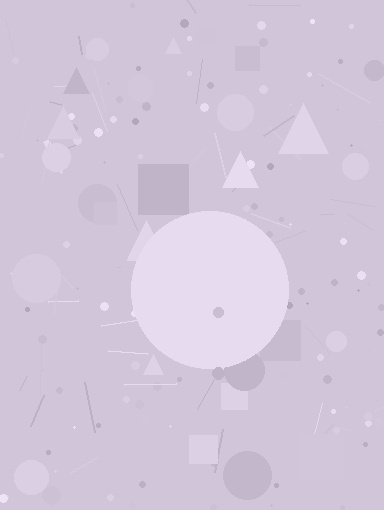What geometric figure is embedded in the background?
A circle is embedded in the background.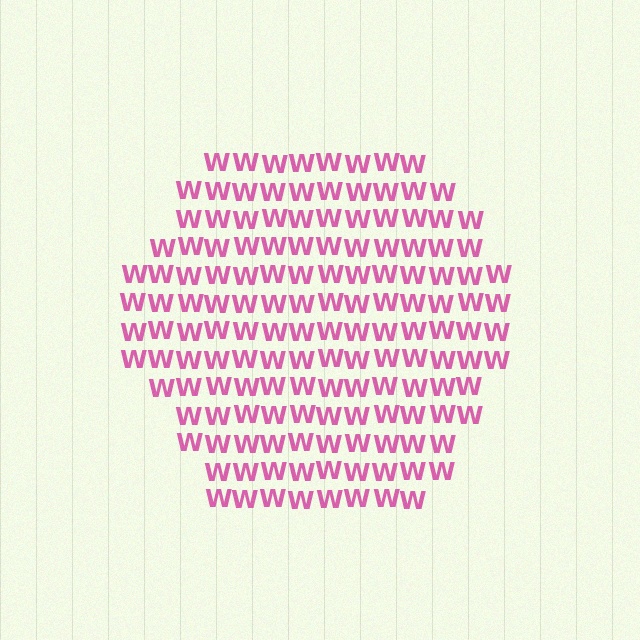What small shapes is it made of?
It is made of small letter W's.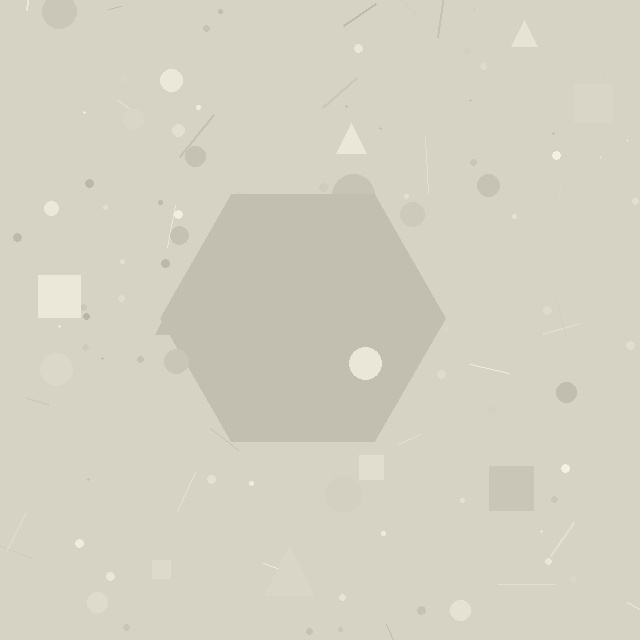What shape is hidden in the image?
A hexagon is hidden in the image.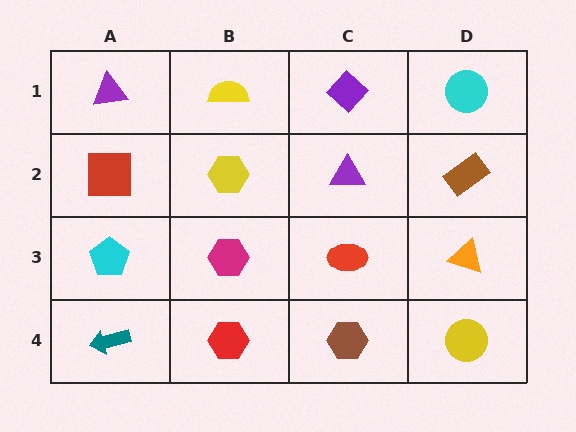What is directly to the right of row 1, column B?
A purple diamond.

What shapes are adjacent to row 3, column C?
A purple triangle (row 2, column C), a brown hexagon (row 4, column C), a magenta hexagon (row 3, column B), an orange triangle (row 3, column D).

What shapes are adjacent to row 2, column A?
A purple triangle (row 1, column A), a cyan pentagon (row 3, column A), a yellow hexagon (row 2, column B).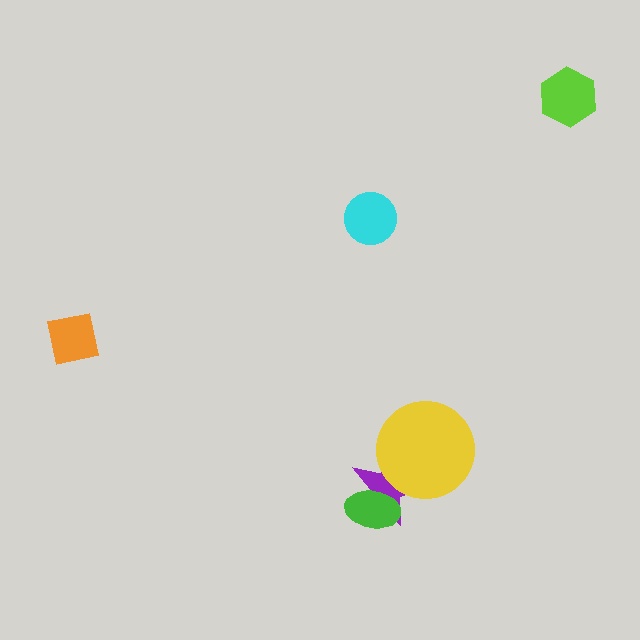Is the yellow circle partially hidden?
No, no other shape covers it.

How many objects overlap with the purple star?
2 objects overlap with the purple star.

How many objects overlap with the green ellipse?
1 object overlaps with the green ellipse.